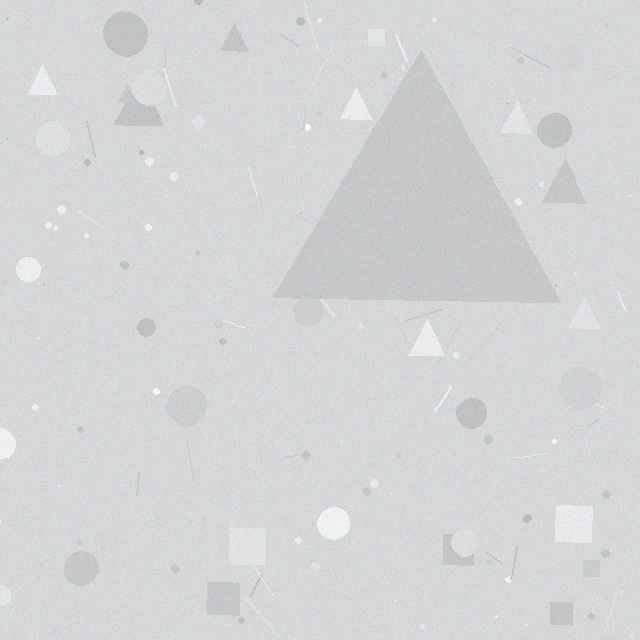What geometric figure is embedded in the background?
A triangle is embedded in the background.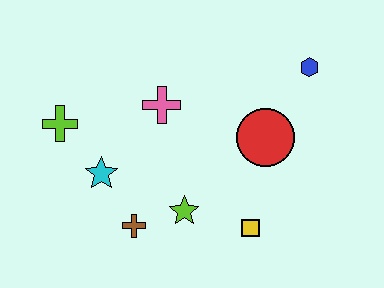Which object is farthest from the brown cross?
The blue hexagon is farthest from the brown cross.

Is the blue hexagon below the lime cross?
No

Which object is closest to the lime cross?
The cyan star is closest to the lime cross.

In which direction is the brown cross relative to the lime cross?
The brown cross is below the lime cross.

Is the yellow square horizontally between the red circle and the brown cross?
Yes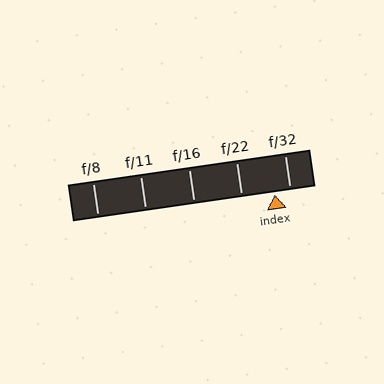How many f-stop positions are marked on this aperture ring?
There are 5 f-stop positions marked.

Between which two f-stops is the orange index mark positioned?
The index mark is between f/22 and f/32.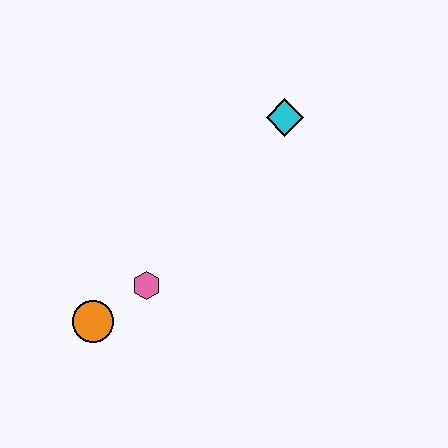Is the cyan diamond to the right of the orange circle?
Yes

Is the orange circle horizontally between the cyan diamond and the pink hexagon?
No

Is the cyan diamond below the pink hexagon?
No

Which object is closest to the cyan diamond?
The pink hexagon is closest to the cyan diamond.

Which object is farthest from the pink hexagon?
The cyan diamond is farthest from the pink hexagon.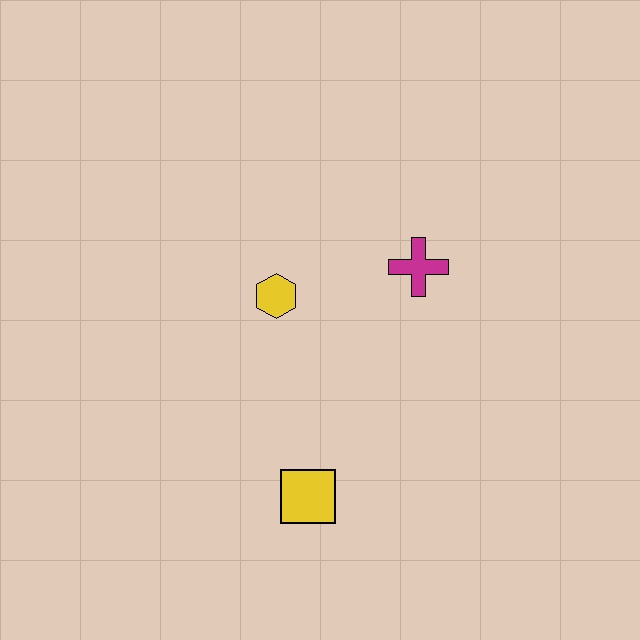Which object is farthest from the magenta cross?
The yellow square is farthest from the magenta cross.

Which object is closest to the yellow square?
The yellow hexagon is closest to the yellow square.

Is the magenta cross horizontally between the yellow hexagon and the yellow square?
No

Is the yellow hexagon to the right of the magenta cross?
No